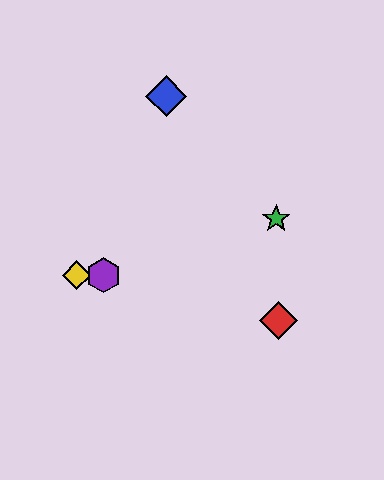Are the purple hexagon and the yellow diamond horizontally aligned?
Yes, both are at y≈275.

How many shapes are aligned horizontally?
2 shapes (the yellow diamond, the purple hexagon) are aligned horizontally.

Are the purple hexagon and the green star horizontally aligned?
No, the purple hexagon is at y≈275 and the green star is at y≈219.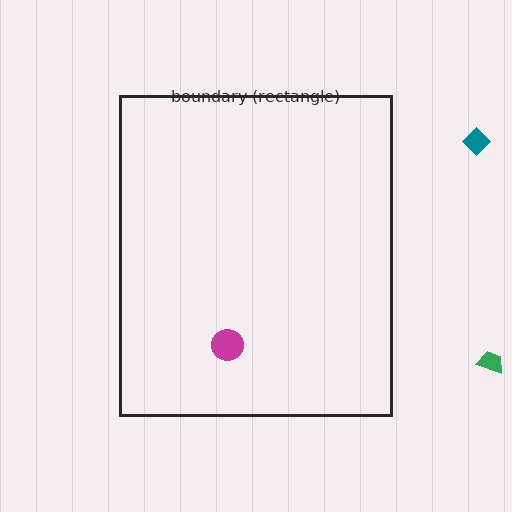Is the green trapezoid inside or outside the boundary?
Outside.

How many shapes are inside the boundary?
1 inside, 2 outside.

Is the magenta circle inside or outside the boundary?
Inside.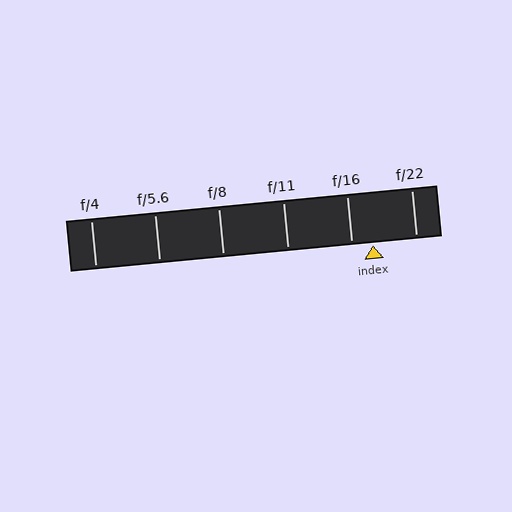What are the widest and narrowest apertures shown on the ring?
The widest aperture shown is f/4 and the narrowest is f/22.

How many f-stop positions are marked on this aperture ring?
There are 6 f-stop positions marked.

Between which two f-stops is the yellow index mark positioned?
The index mark is between f/16 and f/22.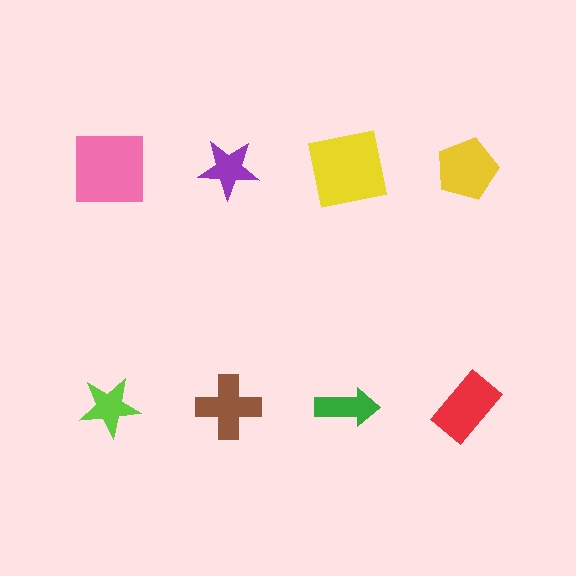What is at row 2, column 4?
A red rectangle.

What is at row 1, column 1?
A pink square.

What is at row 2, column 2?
A brown cross.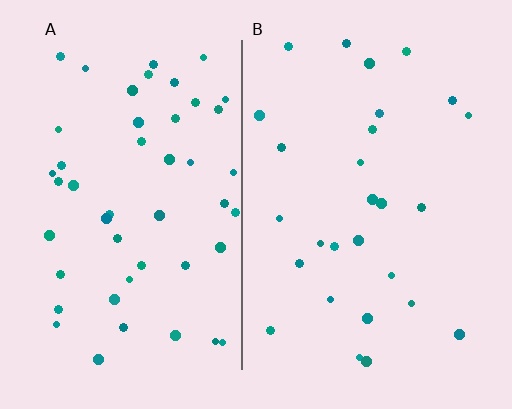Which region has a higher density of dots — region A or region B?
A (the left).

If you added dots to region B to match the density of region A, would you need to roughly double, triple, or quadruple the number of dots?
Approximately double.